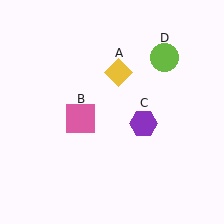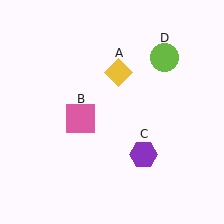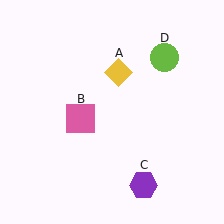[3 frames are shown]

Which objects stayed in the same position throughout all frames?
Yellow diamond (object A) and pink square (object B) and lime circle (object D) remained stationary.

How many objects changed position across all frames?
1 object changed position: purple hexagon (object C).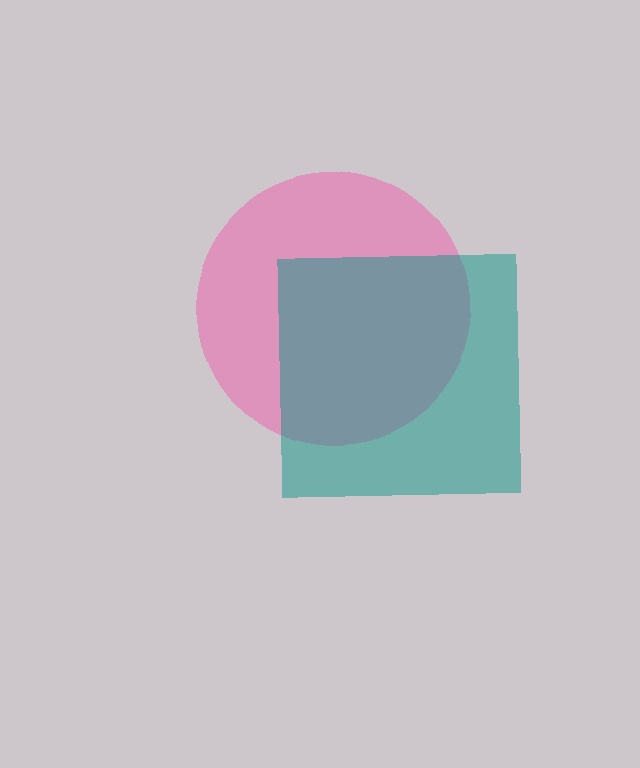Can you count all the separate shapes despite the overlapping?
Yes, there are 2 separate shapes.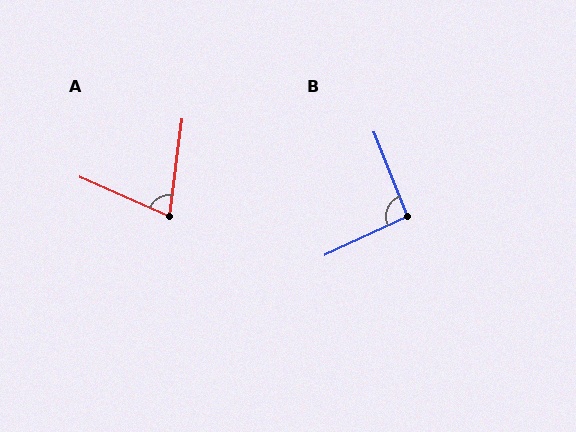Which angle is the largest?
B, at approximately 93 degrees.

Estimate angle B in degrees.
Approximately 93 degrees.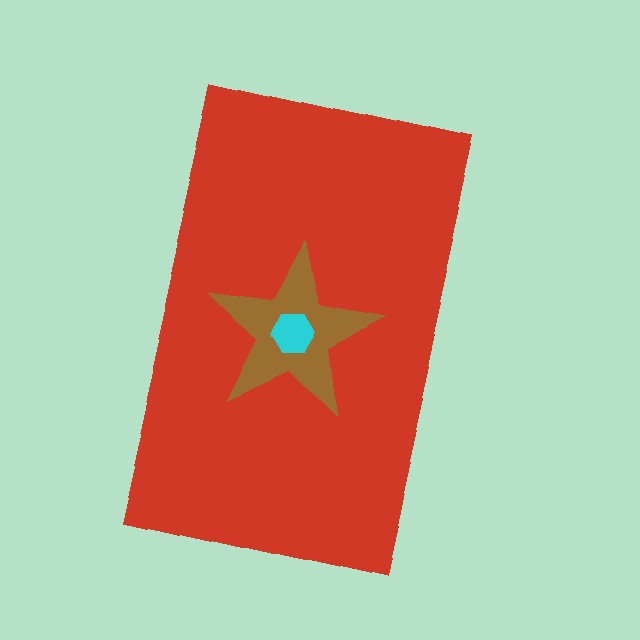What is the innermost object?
The cyan hexagon.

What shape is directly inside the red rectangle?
The brown star.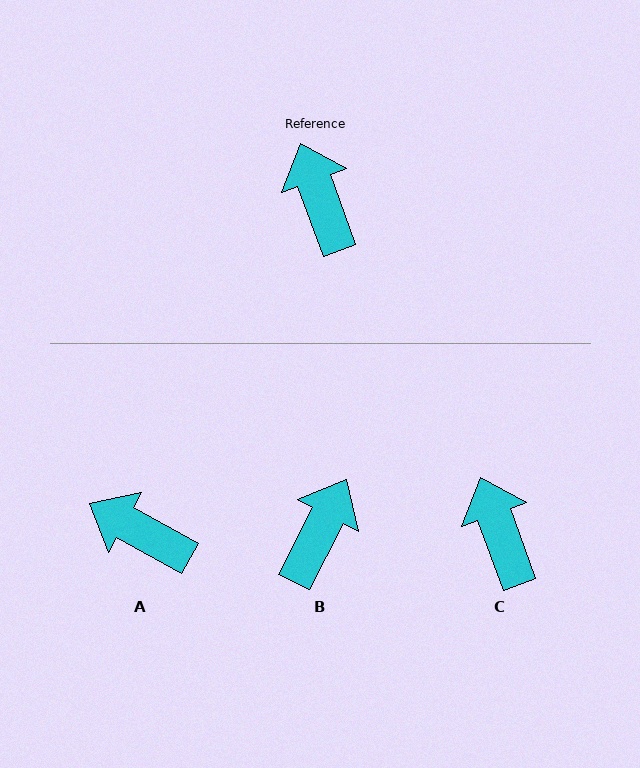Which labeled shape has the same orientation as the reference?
C.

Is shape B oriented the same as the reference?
No, it is off by about 47 degrees.